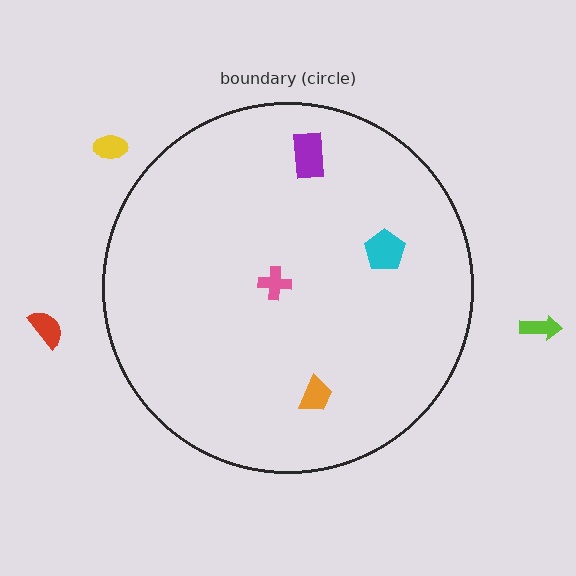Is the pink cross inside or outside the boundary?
Inside.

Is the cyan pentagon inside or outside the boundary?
Inside.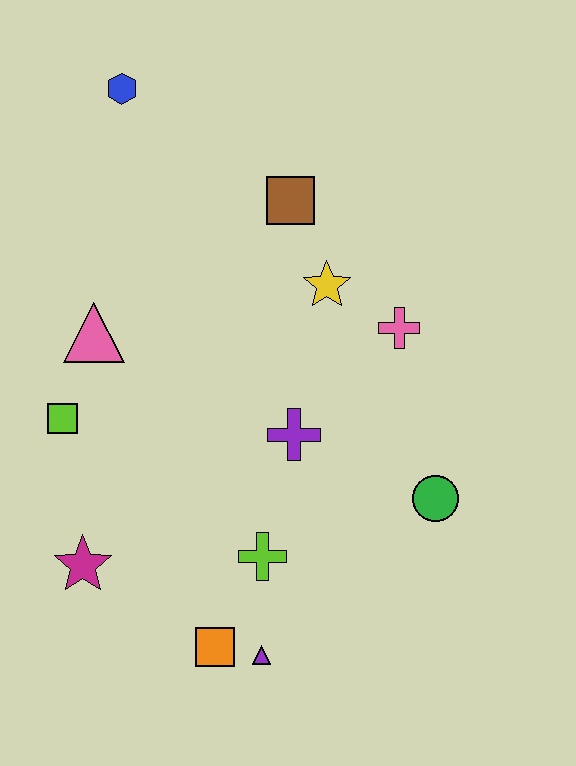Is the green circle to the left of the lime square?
No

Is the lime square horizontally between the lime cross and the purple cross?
No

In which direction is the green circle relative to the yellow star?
The green circle is below the yellow star.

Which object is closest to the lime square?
The pink triangle is closest to the lime square.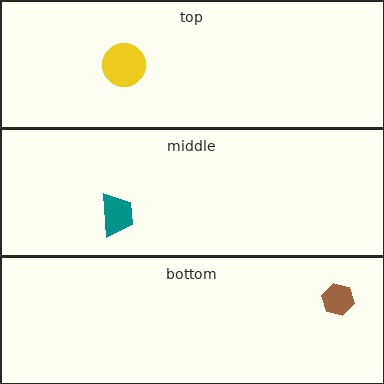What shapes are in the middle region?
The teal trapezoid.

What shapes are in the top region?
The yellow circle.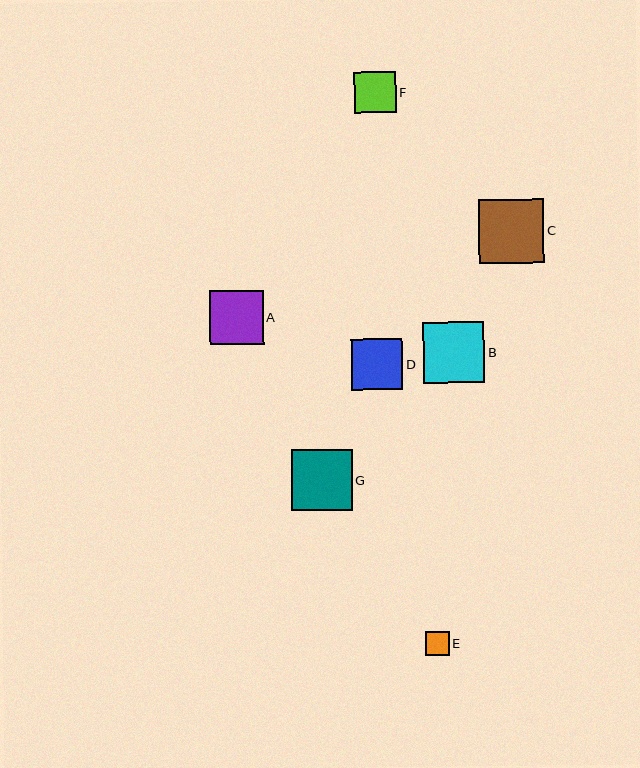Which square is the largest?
Square C is the largest with a size of approximately 65 pixels.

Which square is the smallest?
Square E is the smallest with a size of approximately 24 pixels.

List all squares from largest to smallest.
From largest to smallest: C, B, G, A, D, F, E.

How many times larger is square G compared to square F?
Square G is approximately 1.5 times the size of square F.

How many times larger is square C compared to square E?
Square C is approximately 2.7 times the size of square E.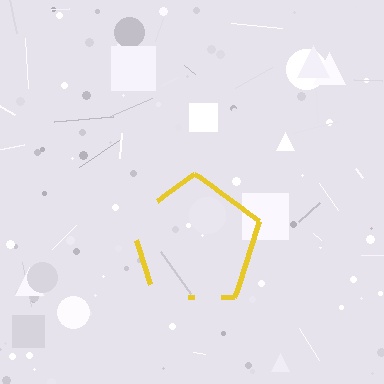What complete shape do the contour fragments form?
The contour fragments form a pentagon.